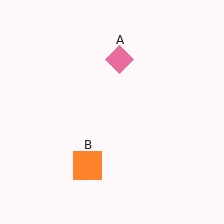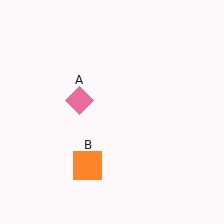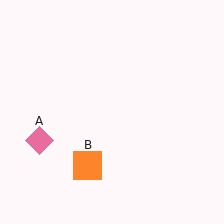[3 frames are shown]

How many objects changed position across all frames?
1 object changed position: pink diamond (object A).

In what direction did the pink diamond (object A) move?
The pink diamond (object A) moved down and to the left.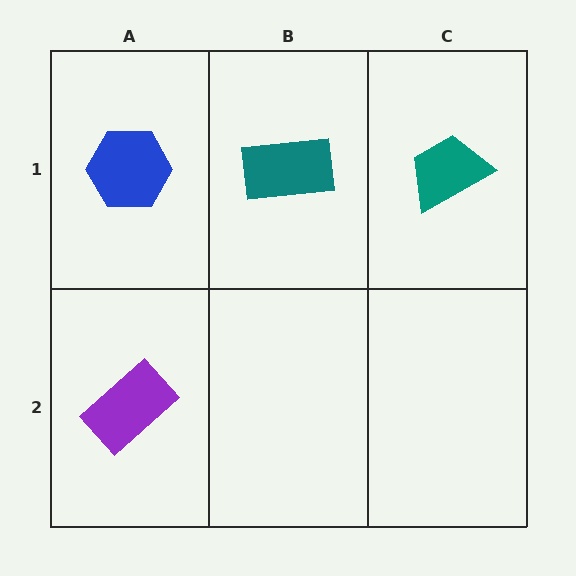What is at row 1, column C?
A teal trapezoid.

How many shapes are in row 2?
1 shape.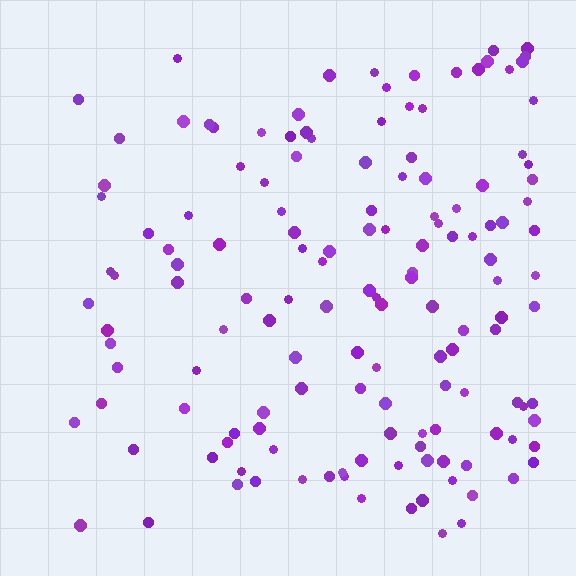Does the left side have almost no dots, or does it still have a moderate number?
Still a moderate number, just noticeably fewer than the right.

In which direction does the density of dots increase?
From left to right, with the right side densest.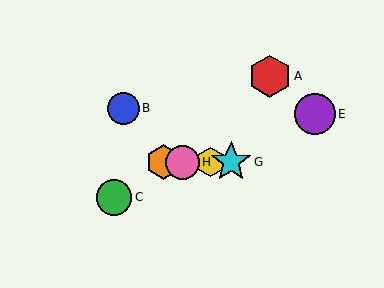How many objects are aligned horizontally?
4 objects (D, F, G, H) are aligned horizontally.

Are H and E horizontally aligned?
No, H is at y≈162 and E is at y≈114.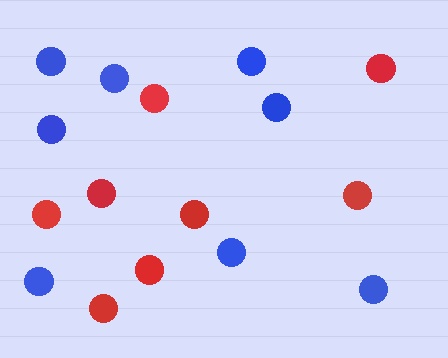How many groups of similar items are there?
There are 2 groups: one group of red circles (8) and one group of blue circles (8).